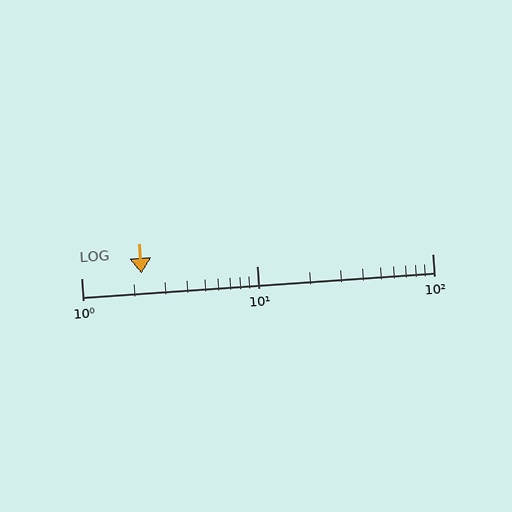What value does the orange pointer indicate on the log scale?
The pointer indicates approximately 2.2.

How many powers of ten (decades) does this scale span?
The scale spans 2 decades, from 1 to 100.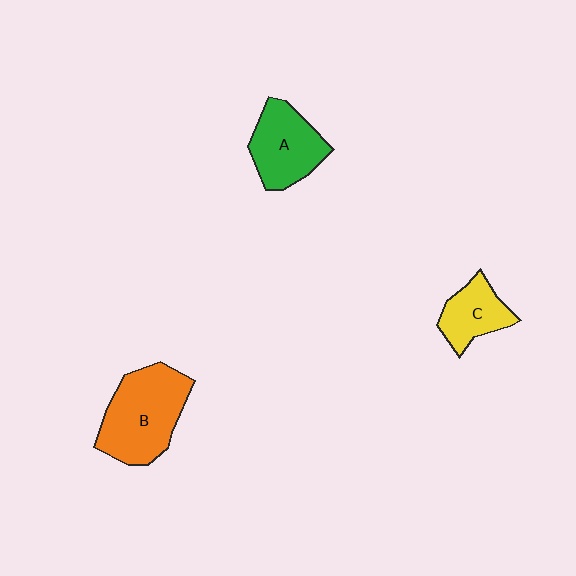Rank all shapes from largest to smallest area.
From largest to smallest: B (orange), A (green), C (yellow).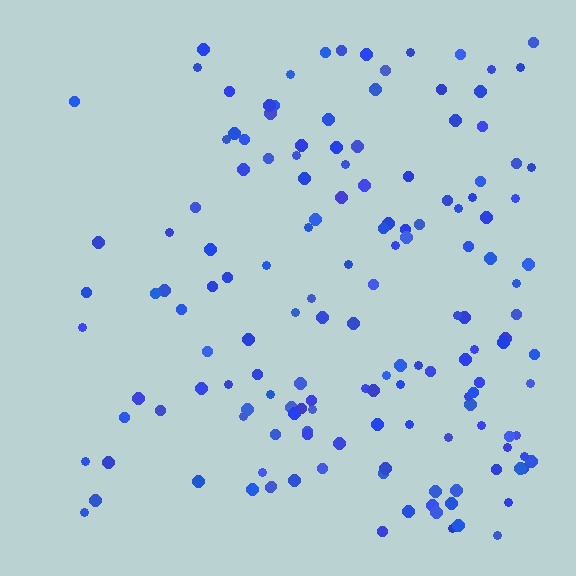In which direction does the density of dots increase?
From left to right, with the right side densest.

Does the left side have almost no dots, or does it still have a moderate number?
Still a moderate number, just noticeably fewer than the right.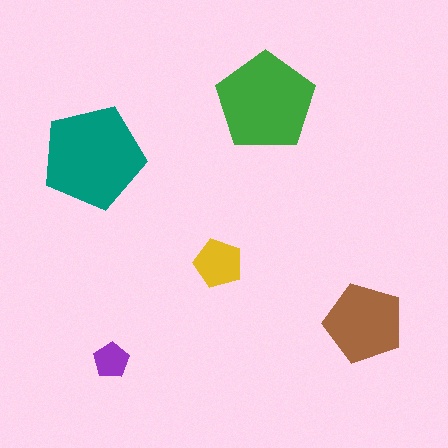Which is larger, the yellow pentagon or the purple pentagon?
The yellow one.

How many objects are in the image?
There are 5 objects in the image.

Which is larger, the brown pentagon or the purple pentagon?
The brown one.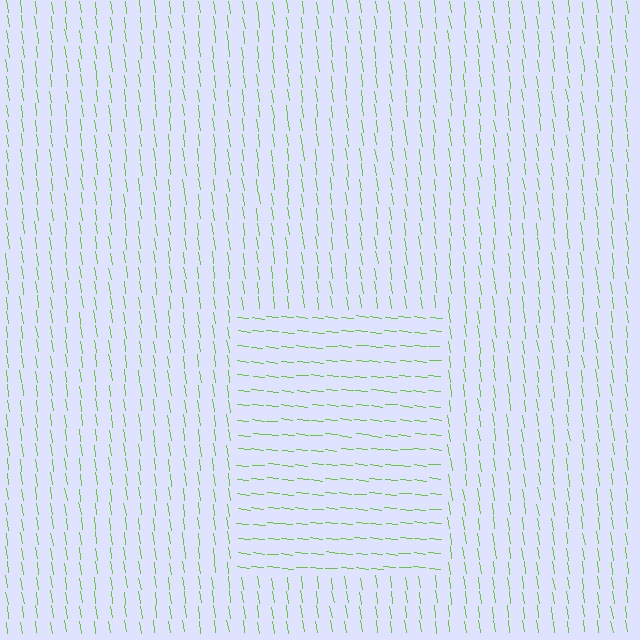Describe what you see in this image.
The image is filled with small lime line segments. A rectangle region in the image has lines oriented differently from the surrounding lines, creating a visible texture boundary.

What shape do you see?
I see a rectangle.